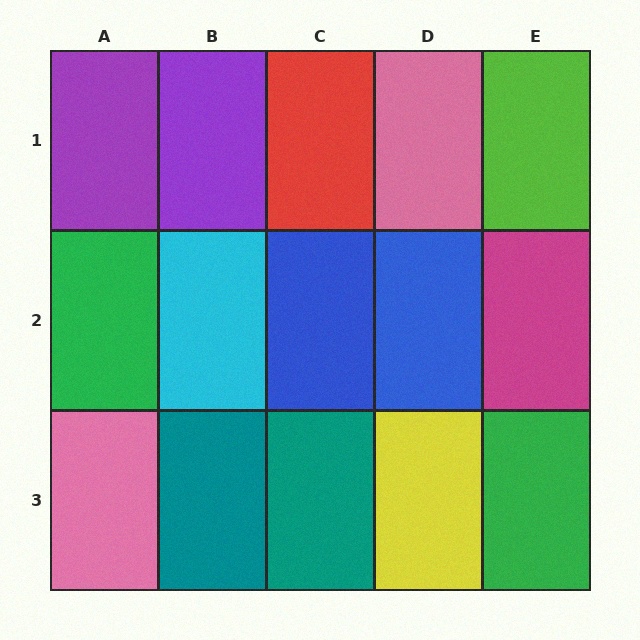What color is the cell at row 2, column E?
Magenta.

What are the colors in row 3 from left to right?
Pink, teal, teal, yellow, green.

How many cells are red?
1 cell is red.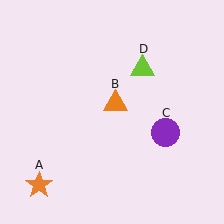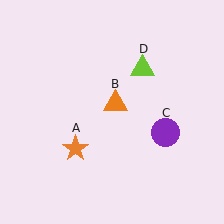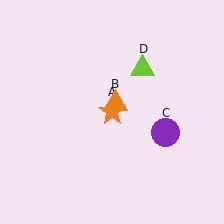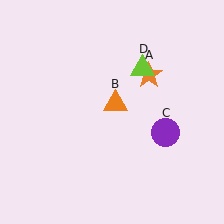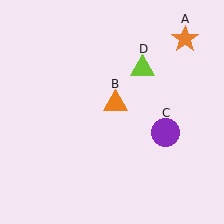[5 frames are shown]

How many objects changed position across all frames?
1 object changed position: orange star (object A).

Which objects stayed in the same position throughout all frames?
Orange triangle (object B) and purple circle (object C) and lime triangle (object D) remained stationary.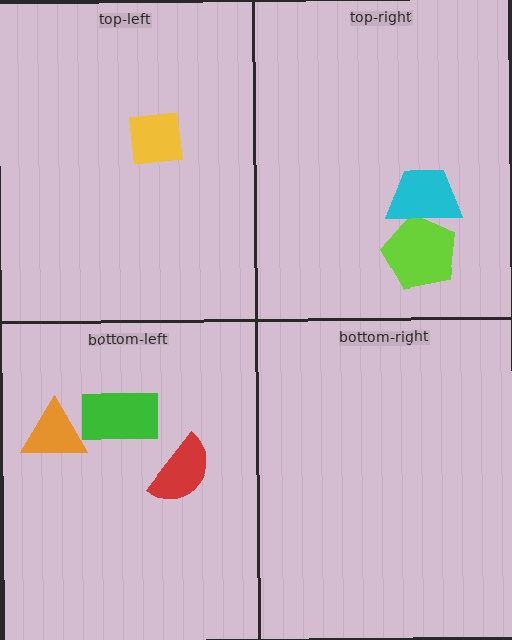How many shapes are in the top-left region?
1.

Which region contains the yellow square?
The top-left region.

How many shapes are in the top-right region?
2.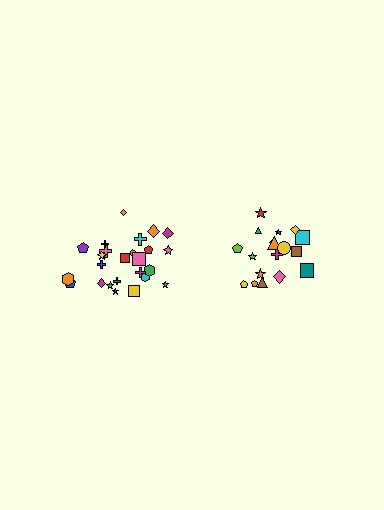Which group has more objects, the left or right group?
The left group.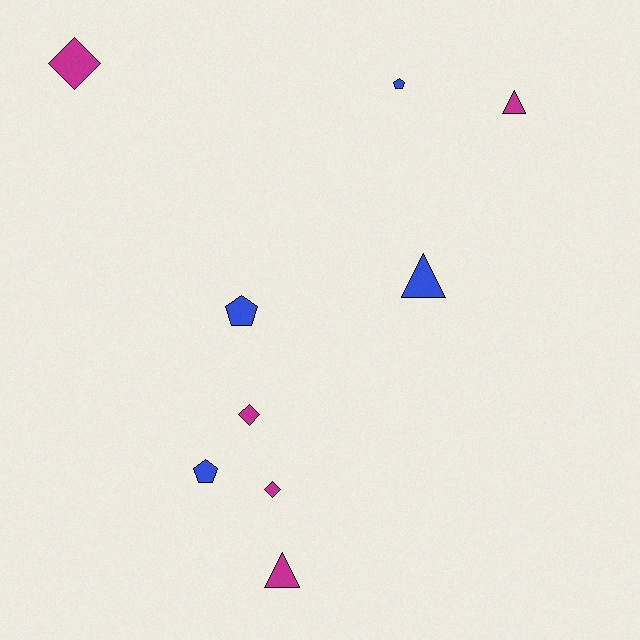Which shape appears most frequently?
Diamond, with 3 objects.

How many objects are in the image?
There are 9 objects.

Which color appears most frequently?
Magenta, with 5 objects.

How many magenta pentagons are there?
There are no magenta pentagons.